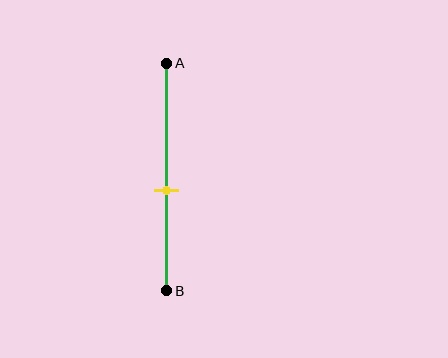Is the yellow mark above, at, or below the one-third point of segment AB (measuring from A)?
The yellow mark is below the one-third point of segment AB.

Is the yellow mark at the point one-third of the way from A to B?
No, the mark is at about 55% from A, not at the 33% one-third point.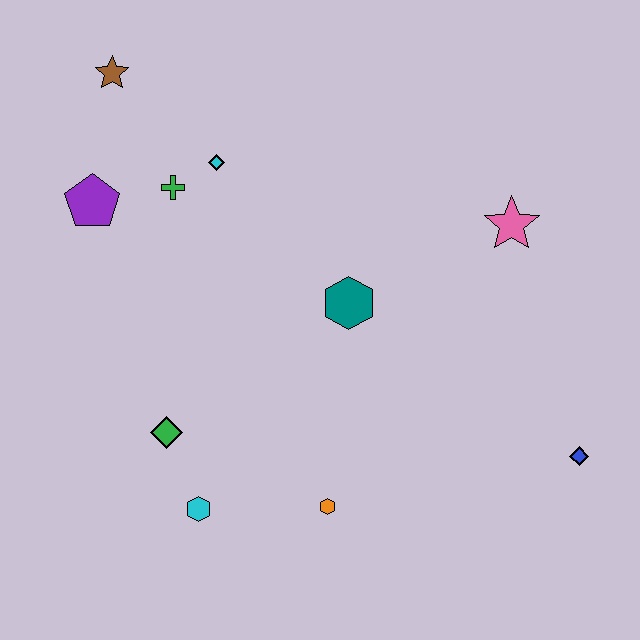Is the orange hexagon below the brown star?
Yes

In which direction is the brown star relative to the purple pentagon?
The brown star is above the purple pentagon.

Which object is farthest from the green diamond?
The blue diamond is farthest from the green diamond.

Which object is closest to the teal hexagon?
The pink star is closest to the teal hexagon.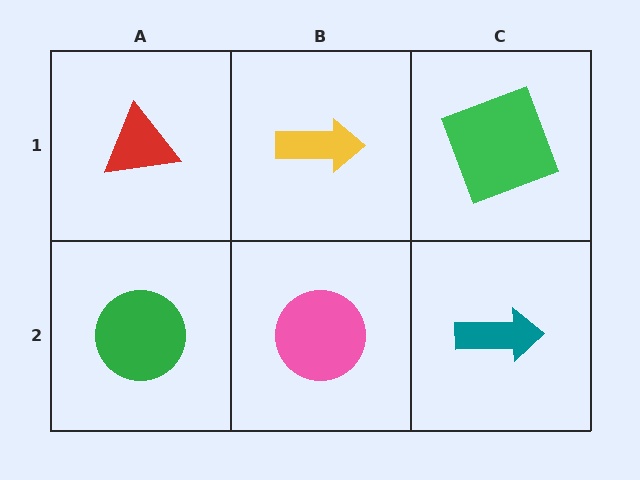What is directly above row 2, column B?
A yellow arrow.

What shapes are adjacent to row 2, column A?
A red triangle (row 1, column A), a pink circle (row 2, column B).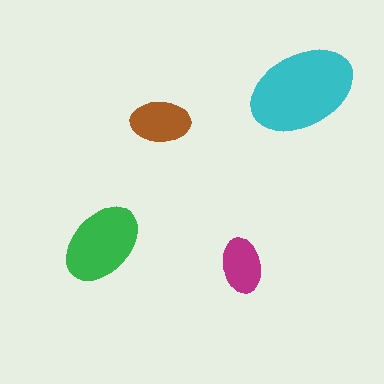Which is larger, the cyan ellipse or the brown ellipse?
The cyan one.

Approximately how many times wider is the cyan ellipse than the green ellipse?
About 1.5 times wider.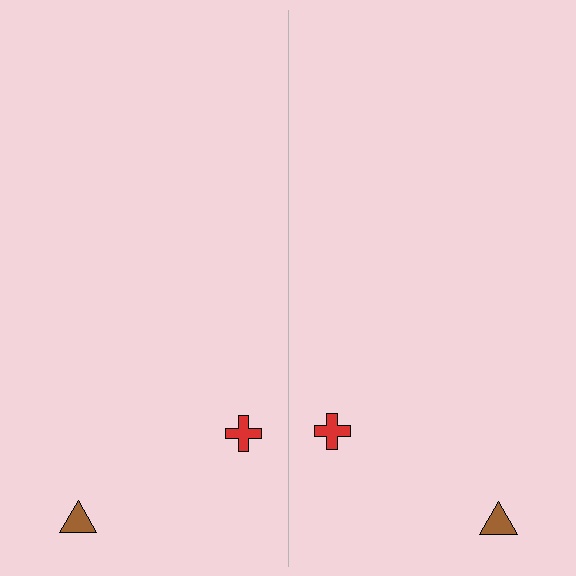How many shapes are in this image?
There are 4 shapes in this image.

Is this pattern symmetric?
Yes, this pattern has bilateral (reflection) symmetry.